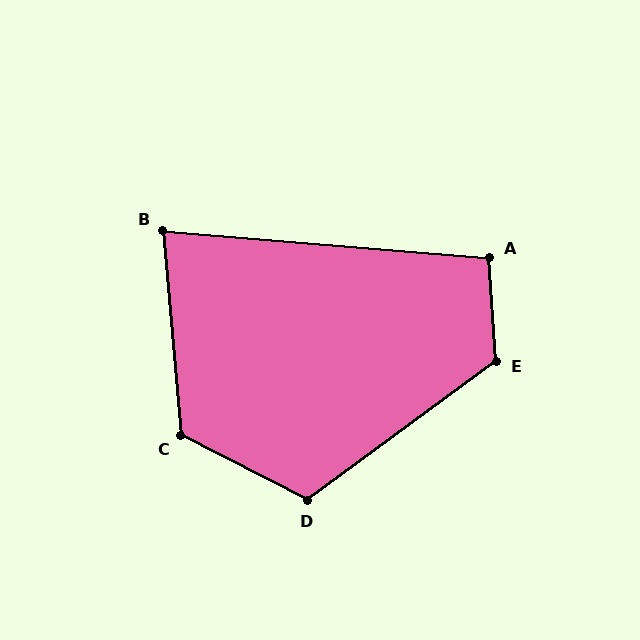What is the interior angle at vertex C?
Approximately 122 degrees (obtuse).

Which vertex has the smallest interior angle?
B, at approximately 80 degrees.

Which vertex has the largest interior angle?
E, at approximately 123 degrees.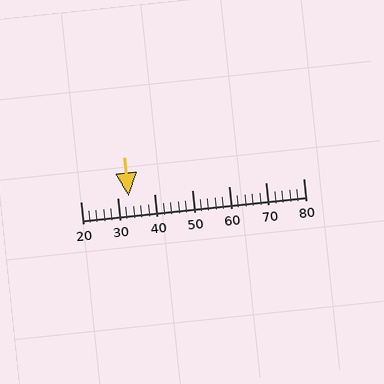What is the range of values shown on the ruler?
The ruler shows values from 20 to 80.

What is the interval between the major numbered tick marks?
The major tick marks are spaced 10 units apart.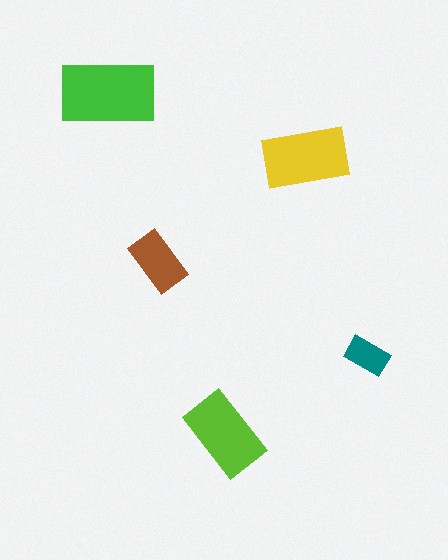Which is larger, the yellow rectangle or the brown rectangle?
The yellow one.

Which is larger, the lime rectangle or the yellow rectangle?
The yellow one.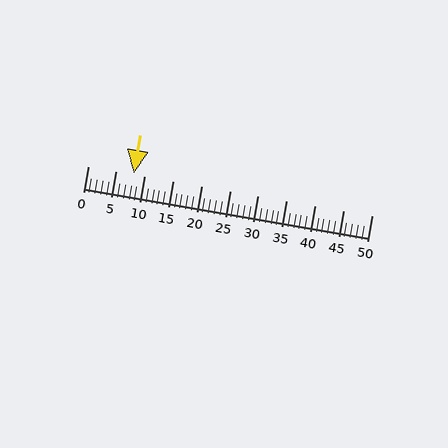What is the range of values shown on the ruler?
The ruler shows values from 0 to 50.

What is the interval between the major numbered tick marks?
The major tick marks are spaced 5 units apart.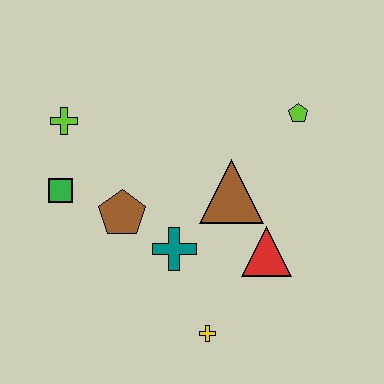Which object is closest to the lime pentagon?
The brown triangle is closest to the lime pentagon.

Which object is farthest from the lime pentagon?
The green square is farthest from the lime pentagon.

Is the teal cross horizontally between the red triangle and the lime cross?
Yes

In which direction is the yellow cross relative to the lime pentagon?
The yellow cross is below the lime pentagon.